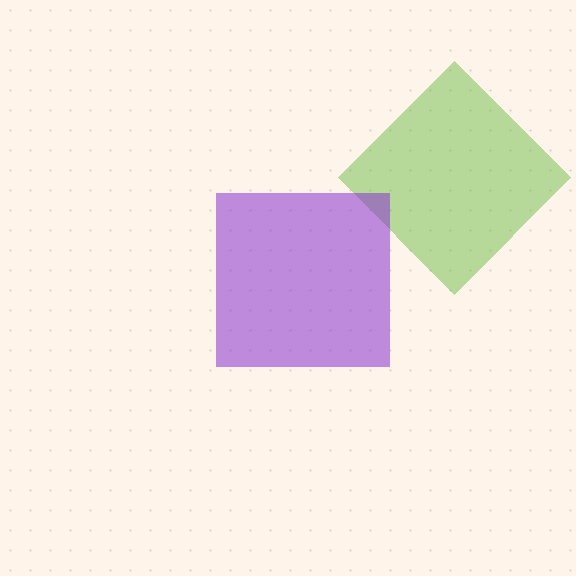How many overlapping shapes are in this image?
There are 2 overlapping shapes in the image.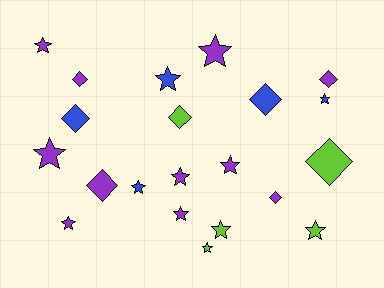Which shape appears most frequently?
Star, with 13 objects.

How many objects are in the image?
There are 21 objects.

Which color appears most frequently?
Purple, with 11 objects.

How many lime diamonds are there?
There are 2 lime diamonds.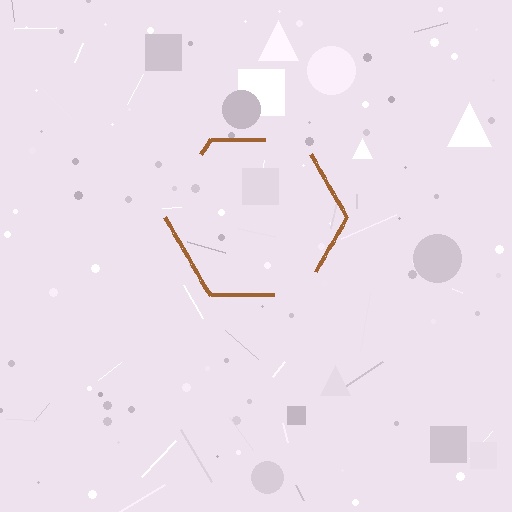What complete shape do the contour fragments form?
The contour fragments form a hexagon.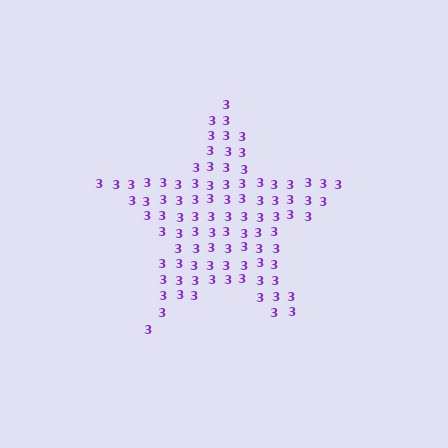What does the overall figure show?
The overall figure shows a star.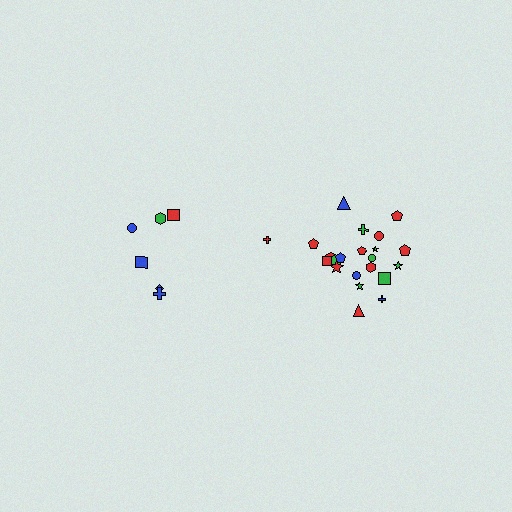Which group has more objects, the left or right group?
The right group.